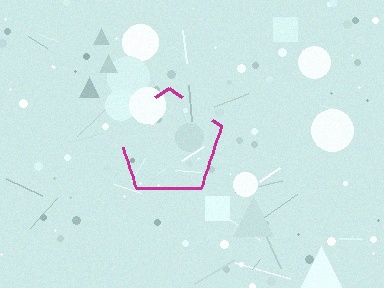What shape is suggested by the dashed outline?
The dashed outline suggests a pentagon.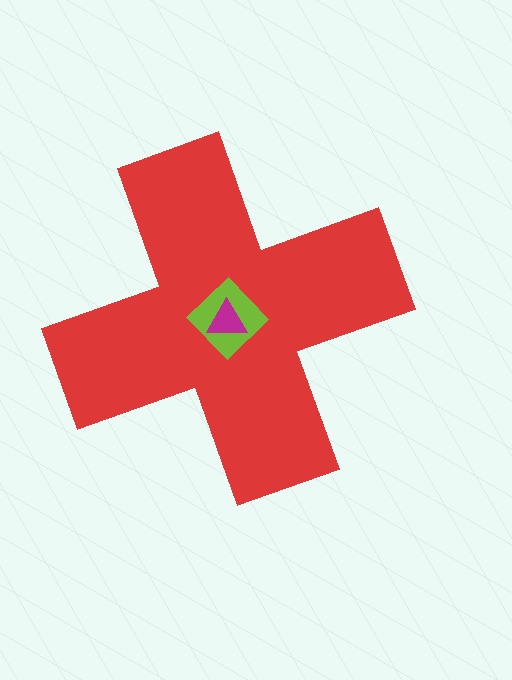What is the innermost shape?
The magenta triangle.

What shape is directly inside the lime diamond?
The magenta triangle.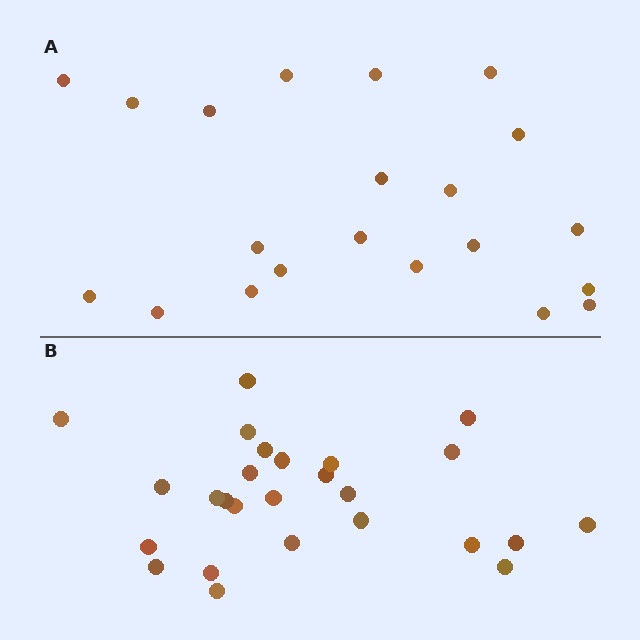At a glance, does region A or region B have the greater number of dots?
Region B (the bottom region) has more dots.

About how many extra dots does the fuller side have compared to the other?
Region B has about 5 more dots than region A.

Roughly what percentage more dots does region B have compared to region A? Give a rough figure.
About 25% more.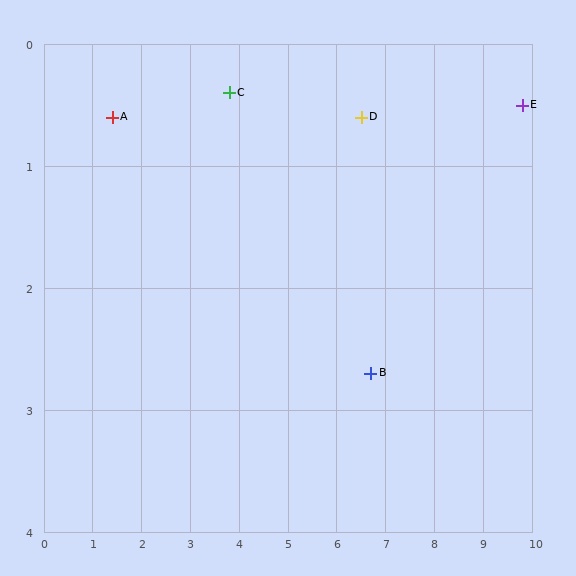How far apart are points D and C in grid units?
Points D and C are about 2.7 grid units apart.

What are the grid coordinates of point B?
Point B is at approximately (6.7, 2.7).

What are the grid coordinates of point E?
Point E is at approximately (9.8, 0.5).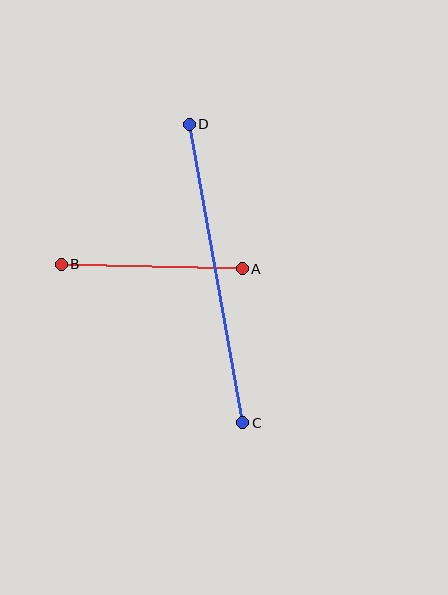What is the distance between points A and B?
The distance is approximately 181 pixels.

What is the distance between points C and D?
The distance is approximately 303 pixels.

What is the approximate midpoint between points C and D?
The midpoint is at approximately (216, 273) pixels.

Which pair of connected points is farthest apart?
Points C and D are farthest apart.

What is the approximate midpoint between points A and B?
The midpoint is at approximately (152, 267) pixels.